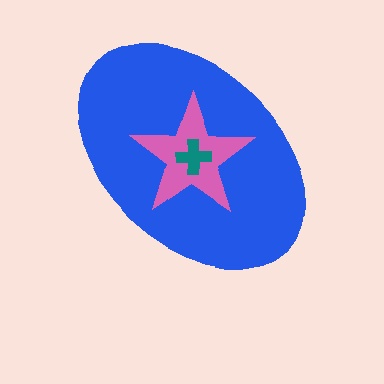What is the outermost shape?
The blue ellipse.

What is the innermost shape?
The teal cross.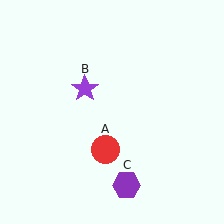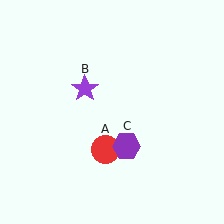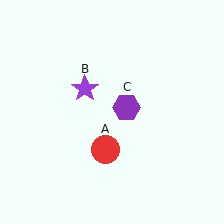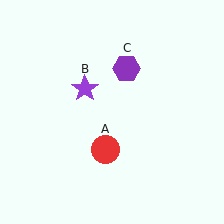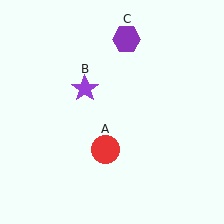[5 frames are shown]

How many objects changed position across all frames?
1 object changed position: purple hexagon (object C).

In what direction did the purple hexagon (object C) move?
The purple hexagon (object C) moved up.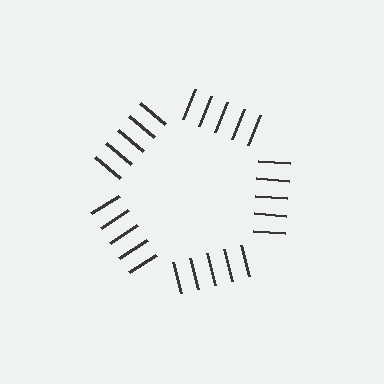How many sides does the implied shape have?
5 sides — the line-ends trace a pentagon.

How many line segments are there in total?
25 — 5 along each of the 5 edges.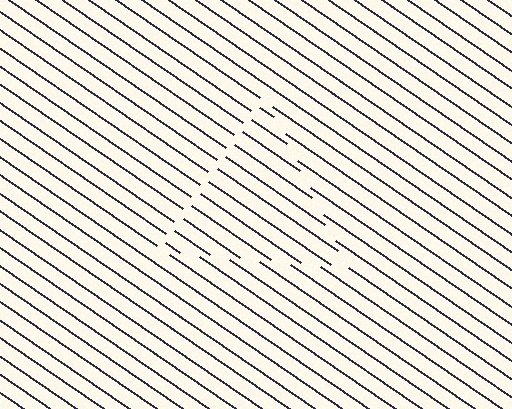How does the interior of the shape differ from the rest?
The interior of the shape contains the same grating, shifted by half a period — the contour is defined by the phase discontinuity where line-ends from the inner and outer gratings abut.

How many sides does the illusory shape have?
3 sides — the line-ends trace a triangle.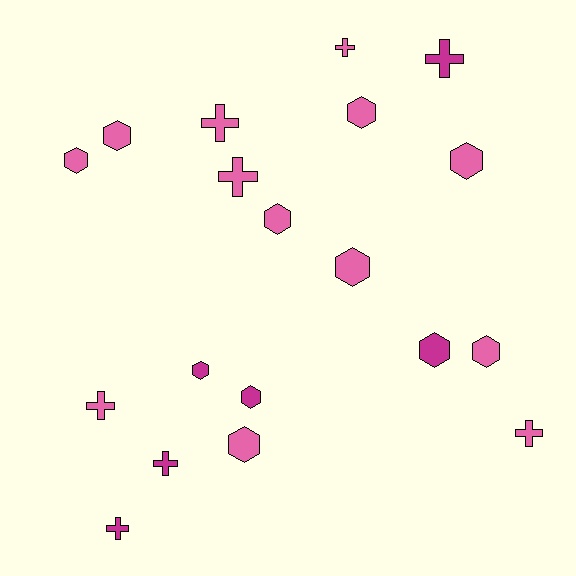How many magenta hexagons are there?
There are 3 magenta hexagons.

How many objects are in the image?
There are 19 objects.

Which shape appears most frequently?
Hexagon, with 11 objects.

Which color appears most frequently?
Pink, with 13 objects.